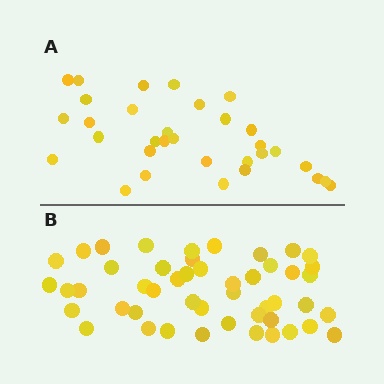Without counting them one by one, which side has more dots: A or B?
Region B (the bottom region) has more dots.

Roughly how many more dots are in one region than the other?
Region B has approximately 15 more dots than region A.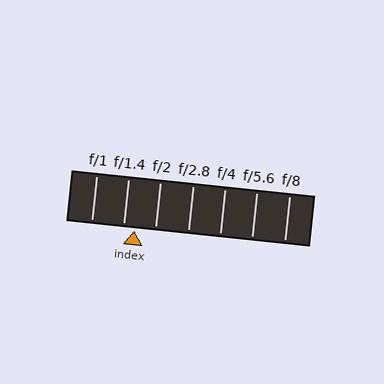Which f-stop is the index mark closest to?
The index mark is closest to f/1.4.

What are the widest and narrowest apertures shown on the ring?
The widest aperture shown is f/1 and the narrowest is f/8.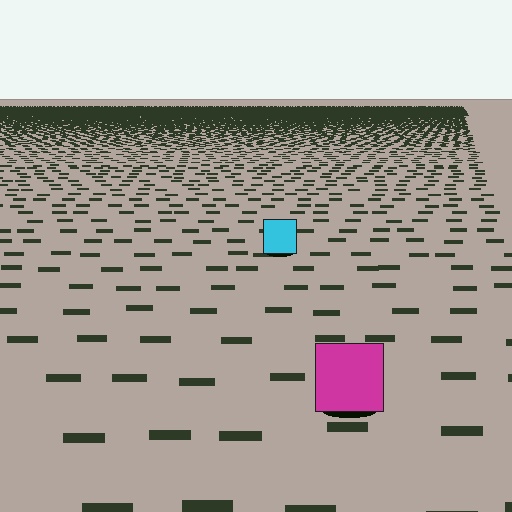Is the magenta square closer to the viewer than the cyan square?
Yes. The magenta square is closer — you can tell from the texture gradient: the ground texture is coarser near it.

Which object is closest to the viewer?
The magenta square is closest. The texture marks near it are larger and more spread out.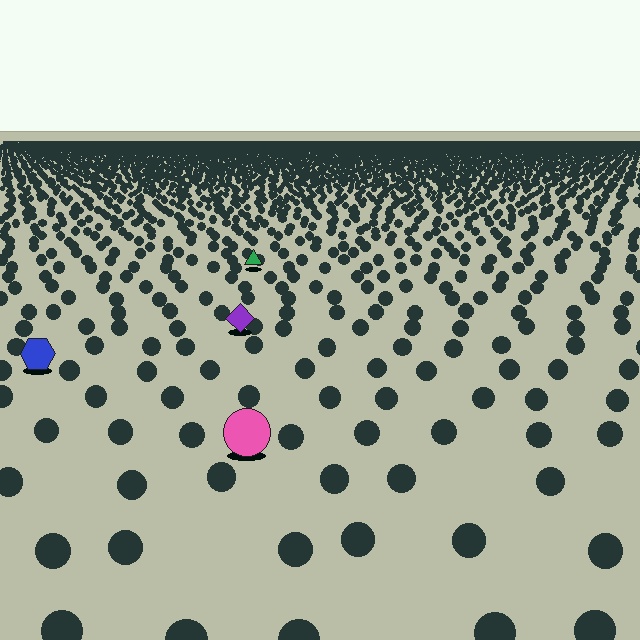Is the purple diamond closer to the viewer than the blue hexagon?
No. The blue hexagon is closer — you can tell from the texture gradient: the ground texture is coarser near it.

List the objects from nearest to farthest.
From nearest to farthest: the pink circle, the blue hexagon, the purple diamond, the green triangle.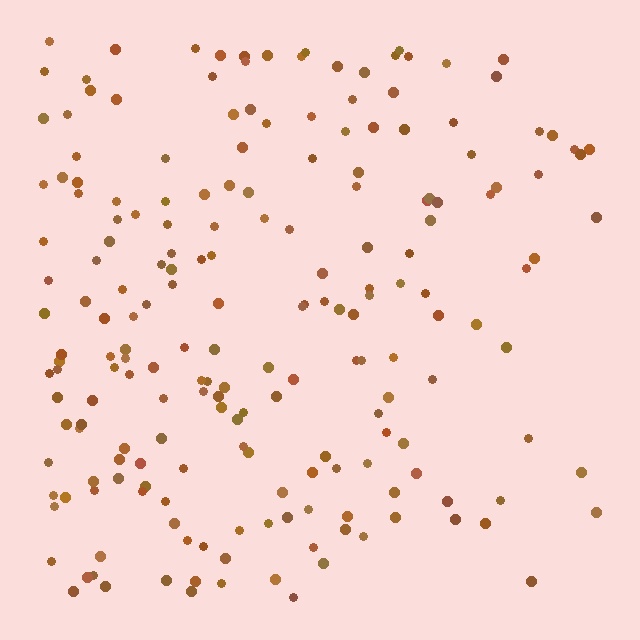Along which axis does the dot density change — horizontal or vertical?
Horizontal.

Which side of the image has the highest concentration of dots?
The left.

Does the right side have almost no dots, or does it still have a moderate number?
Still a moderate number, just noticeably fewer than the left.